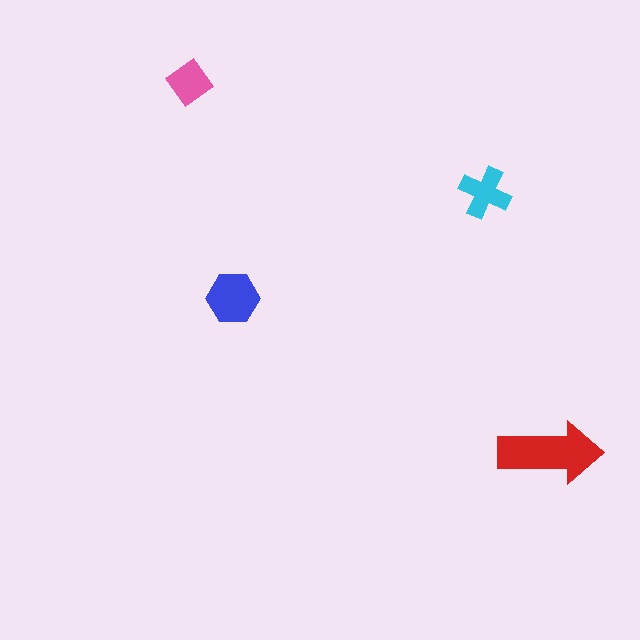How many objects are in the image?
There are 4 objects in the image.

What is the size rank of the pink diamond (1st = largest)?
4th.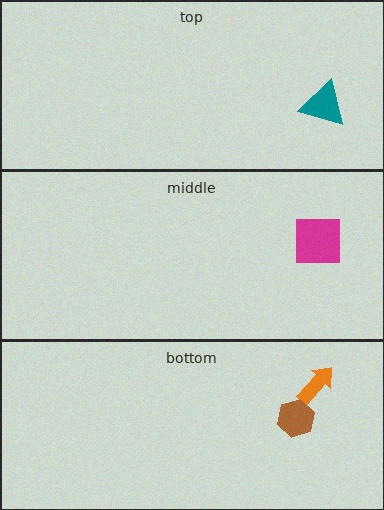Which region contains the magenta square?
The middle region.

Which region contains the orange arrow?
The bottom region.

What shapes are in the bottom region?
The orange arrow, the brown hexagon.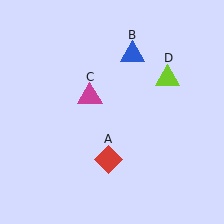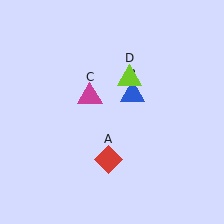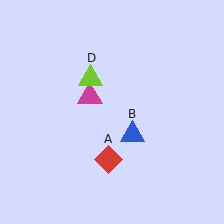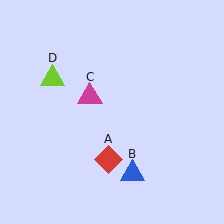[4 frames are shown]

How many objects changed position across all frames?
2 objects changed position: blue triangle (object B), lime triangle (object D).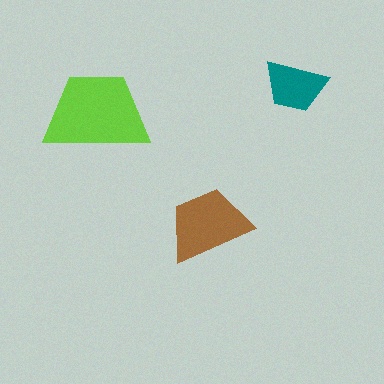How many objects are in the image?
There are 3 objects in the image.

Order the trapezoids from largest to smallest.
the lime one, the brown one, the teal one.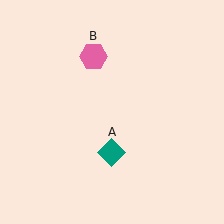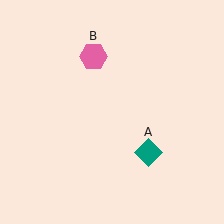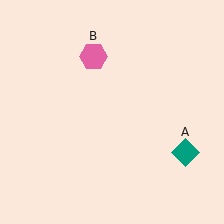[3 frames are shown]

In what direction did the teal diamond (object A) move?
The teal diamond (object A) moved right.